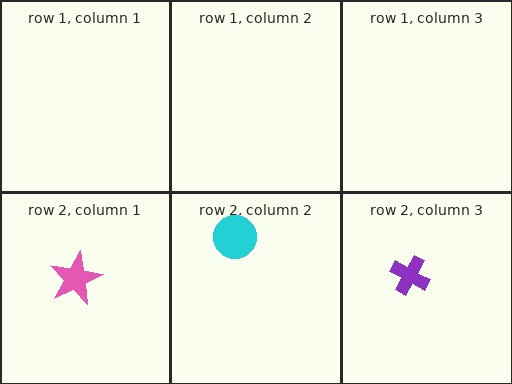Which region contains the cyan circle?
The row 2, column 2 region.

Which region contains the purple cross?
The row 2, column 3 region.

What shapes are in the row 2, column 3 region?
The purple cross.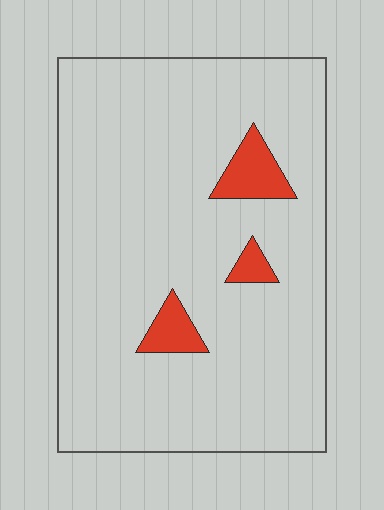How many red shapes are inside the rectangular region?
3.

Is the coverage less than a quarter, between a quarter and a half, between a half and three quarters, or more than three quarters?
Less than a quarter.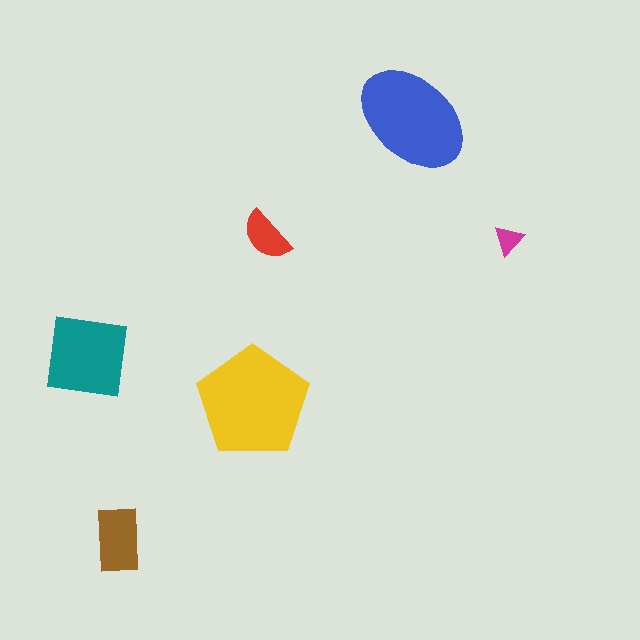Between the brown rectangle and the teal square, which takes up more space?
The teal square.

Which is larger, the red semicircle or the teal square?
The teal square.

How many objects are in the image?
There are 6 objects in the image.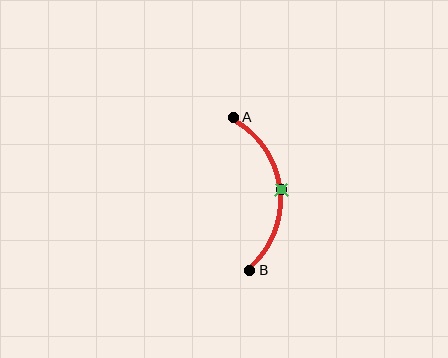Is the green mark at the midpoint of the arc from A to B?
Yes. The green mark lies on the arc at equal arc-length from both A and B — it is the arc midpoint.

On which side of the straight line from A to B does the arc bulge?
The arc bulges to the right of the straight line connecting A and B.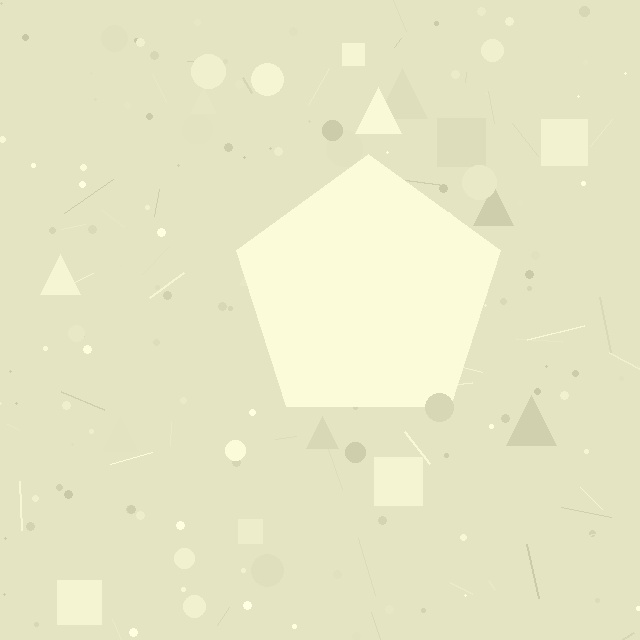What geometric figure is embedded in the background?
A pentagon is embedded in the background.